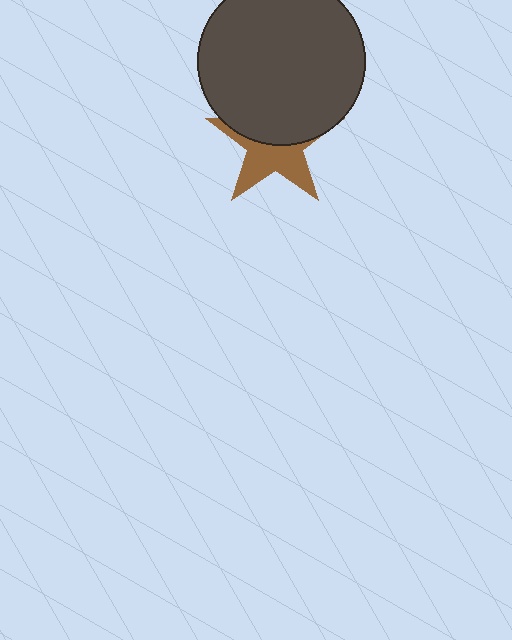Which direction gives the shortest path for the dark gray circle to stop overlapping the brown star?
Moving up gives the shortest separation.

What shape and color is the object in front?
The object in front is a dark gray circle.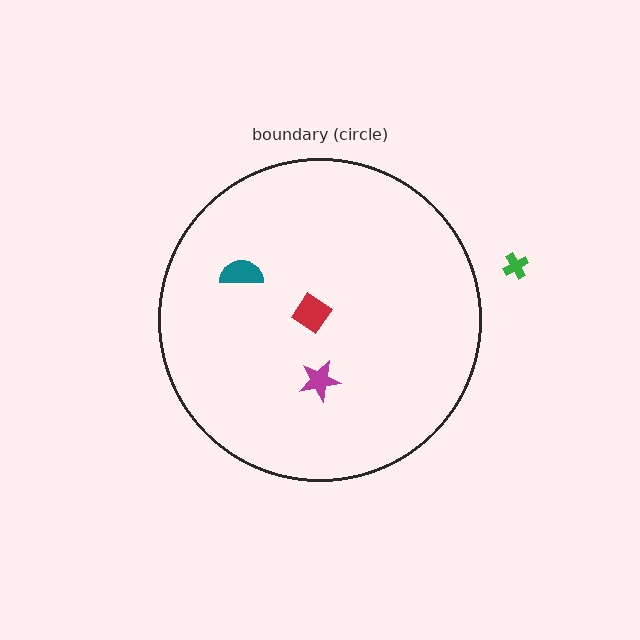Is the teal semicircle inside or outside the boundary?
Inside.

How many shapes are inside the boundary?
3 inside, 1 outside.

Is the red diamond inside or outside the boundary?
Inside.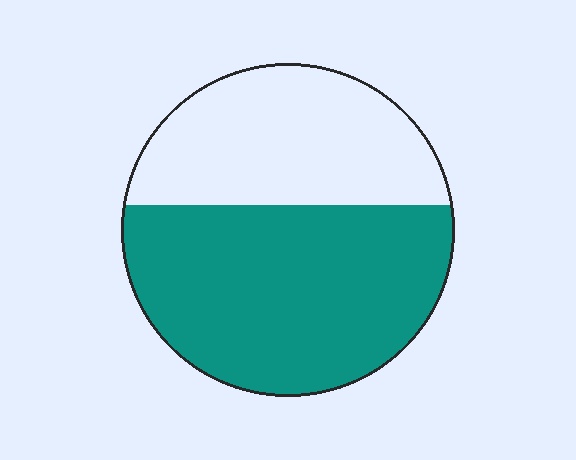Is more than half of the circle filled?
Yes.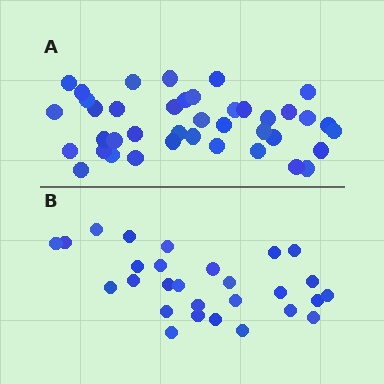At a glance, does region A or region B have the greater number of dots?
Region A (the top region) has more dots.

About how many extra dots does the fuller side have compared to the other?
Region A has roughly 12 or so more dots than region B.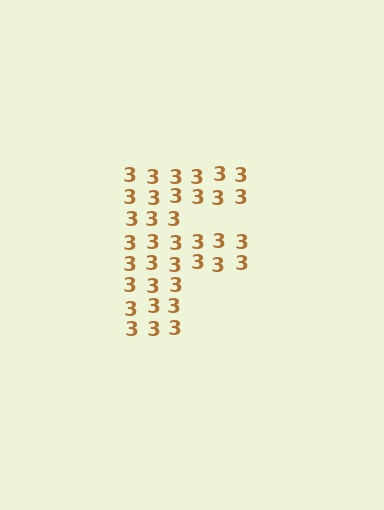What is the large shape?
The large shape is the letter F.